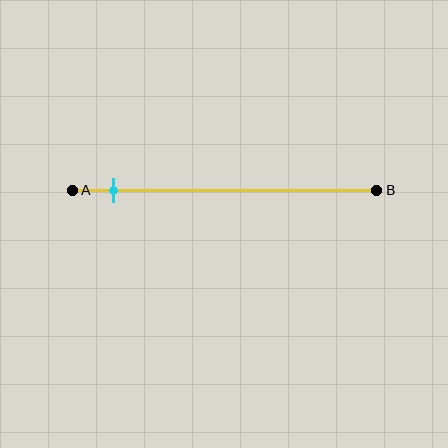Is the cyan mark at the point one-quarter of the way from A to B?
No, the mark is at about 15% from A, not at the 25% one-quarter point.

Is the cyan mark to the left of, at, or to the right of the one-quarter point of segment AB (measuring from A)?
The cyan mark is to the left of the one-quarter point of segment AB.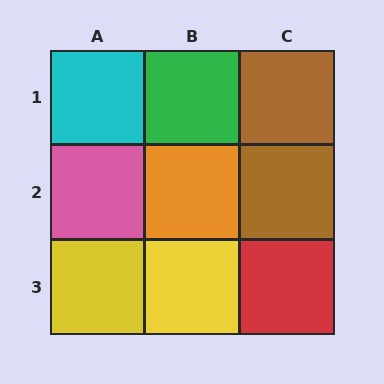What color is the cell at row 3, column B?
Yellow.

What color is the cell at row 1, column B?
Green.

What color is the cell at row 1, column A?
Cyan.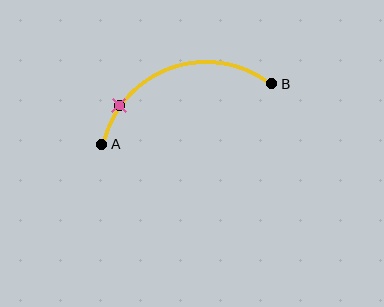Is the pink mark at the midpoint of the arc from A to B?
No. The pink mark lies on the arc but is closer to endpoint A. The arc midpoint would be at the point on the curve equidistant along the arc from both A and B.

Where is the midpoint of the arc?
The arc midpoint is the point on the curve farthest from the straight line joining A and B. It sits above that line.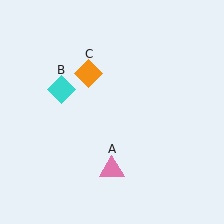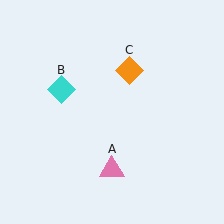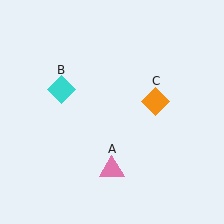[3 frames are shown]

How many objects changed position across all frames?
1 object changed position: orange diamond (object C).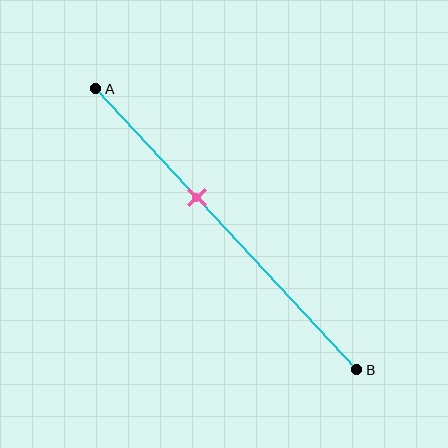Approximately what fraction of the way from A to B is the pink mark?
The pink mark is approximately 40% of the way from A to B.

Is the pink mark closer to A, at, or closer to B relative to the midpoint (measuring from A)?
The pink mark is closer to point A than the midpoint of segment AB.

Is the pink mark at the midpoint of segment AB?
No, the mark is at about 40% from A, not at the 50% midpoint.